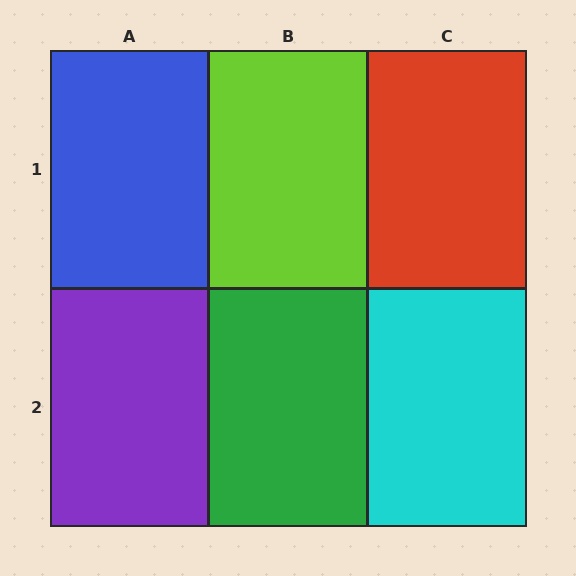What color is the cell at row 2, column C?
Cyan.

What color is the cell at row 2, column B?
Green.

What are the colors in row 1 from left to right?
Blue, lime, red.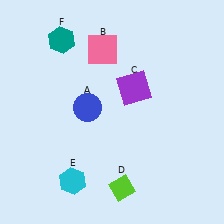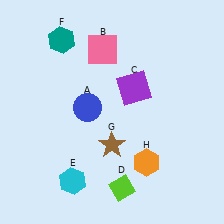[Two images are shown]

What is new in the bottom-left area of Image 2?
A brown star (G) was added in the bottom-left area of Image 2.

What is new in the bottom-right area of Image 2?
An orange hexagon (H) was added in the bottom-right area of Image 2.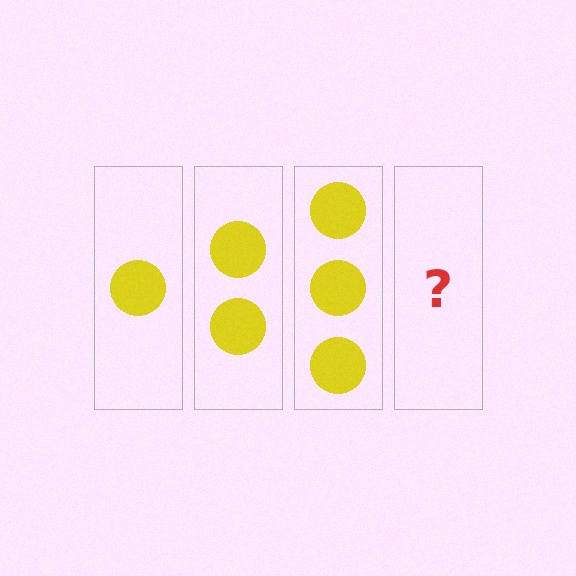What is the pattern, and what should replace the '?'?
The pattern is that each step adds one more circle. The '?' should be 4 circles.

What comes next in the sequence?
The next element should be 4 circles.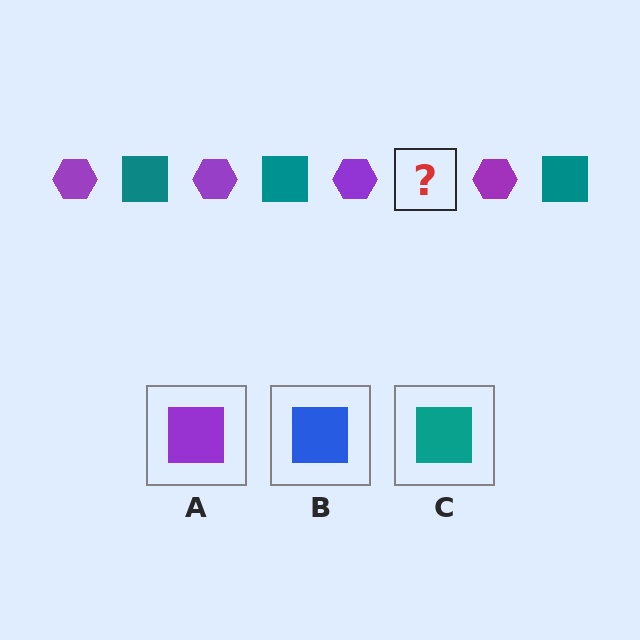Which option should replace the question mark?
Option C.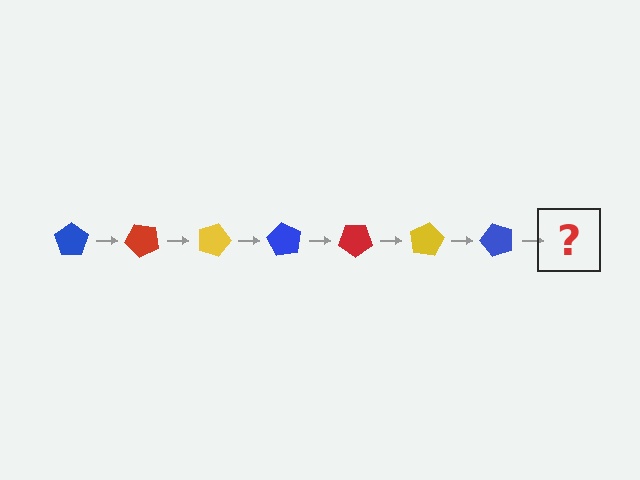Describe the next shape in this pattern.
It should be a red pentagon, rotated 315 degrees from the start.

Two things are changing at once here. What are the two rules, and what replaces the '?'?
The two rules are that it rotates 45 degrees each step and the color cycles through blue, red, and yellow. The '?' should be a red pentagon, rotated 315 degrees from the start.